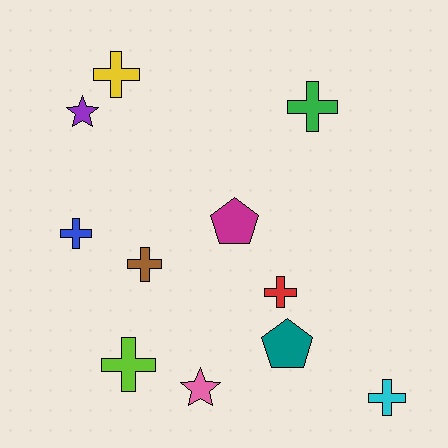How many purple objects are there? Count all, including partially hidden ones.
There is 1 purple object.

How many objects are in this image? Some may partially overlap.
There are 11 objects.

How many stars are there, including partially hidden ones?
There are 2 stars.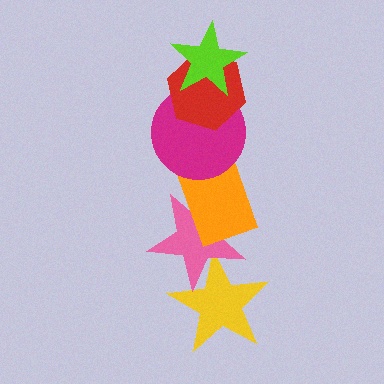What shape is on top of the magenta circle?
The red hexagon is on top of the magenta circle.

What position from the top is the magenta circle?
The magenta circle is 3rd from the top.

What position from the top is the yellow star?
The yellow star is 6th from the top.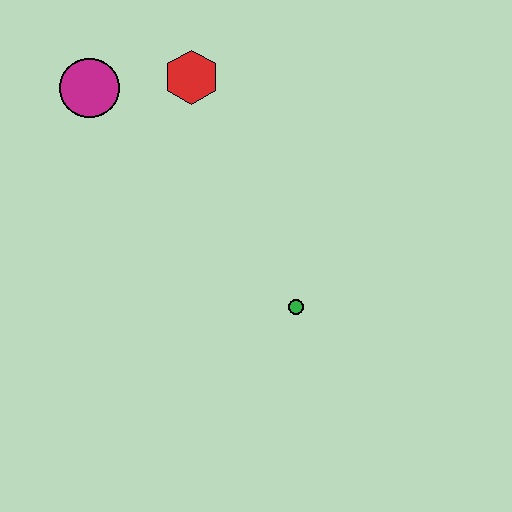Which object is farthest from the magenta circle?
The green circle is farthest from the magenta circle.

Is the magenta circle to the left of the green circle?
Yes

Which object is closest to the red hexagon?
The magenta circle is closest to the red hexagon.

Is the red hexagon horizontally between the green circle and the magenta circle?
Yes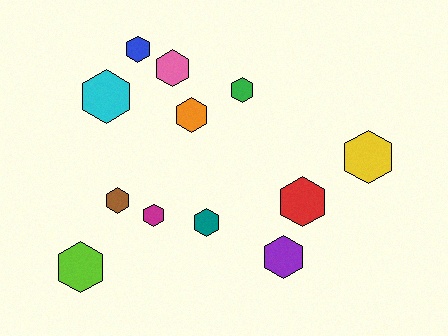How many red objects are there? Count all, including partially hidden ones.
There is 1 red object.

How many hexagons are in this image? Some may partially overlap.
There are 12 hexagons.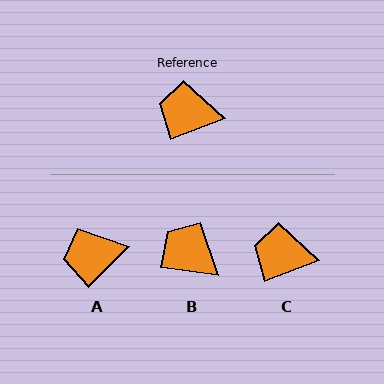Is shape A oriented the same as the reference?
No, it is off by about 24 degrees.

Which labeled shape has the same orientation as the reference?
C.